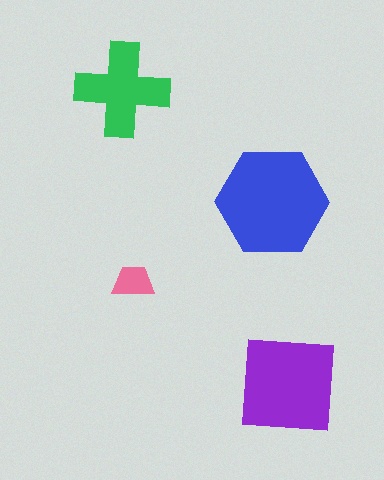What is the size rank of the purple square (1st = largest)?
2nd.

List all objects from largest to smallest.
The blue hexagon, the purple square, the green cross, the pink trapezoid.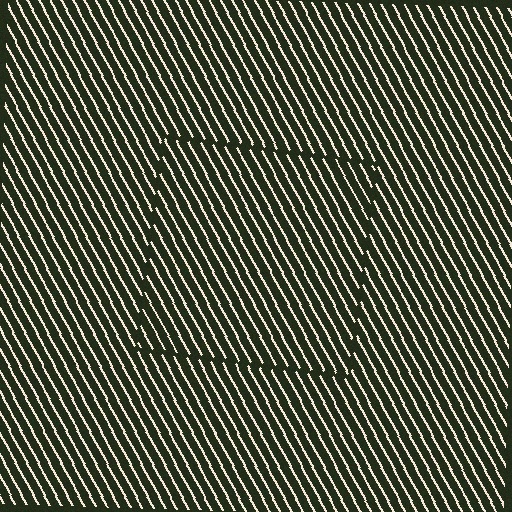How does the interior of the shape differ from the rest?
The interior of the shape contains the same grating, shifted by half a period — the contour is defined by the phase discontinuity where line-ends from the inner and outer gratings abut.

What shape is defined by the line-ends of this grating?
An illusory square. The interior of the shape contains the same grating, shifted by half a period — the contour is defined by the phase discontinuity where line-ends from the inner and outer gratings abut.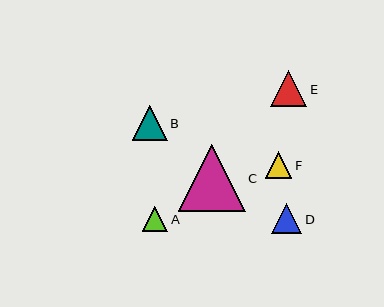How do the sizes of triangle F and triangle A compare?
Triangle F and triangle A are approximately the same size.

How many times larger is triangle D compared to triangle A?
Triangle D is approximately 1.2 times the size of triangle A.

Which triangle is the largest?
Triangle C is the largest with a size of approximately 67 pixels.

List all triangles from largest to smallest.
From largest to smallest: C, E, B, D, F, A.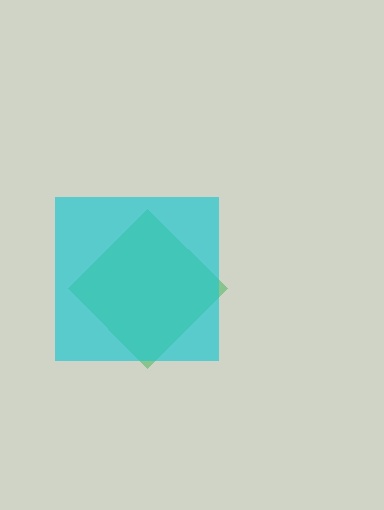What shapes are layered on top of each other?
The layered shapes are: a green diamond, a cyan square.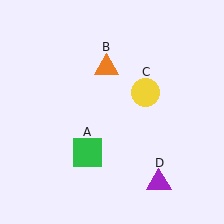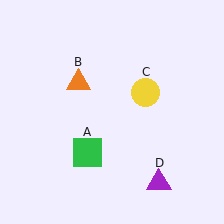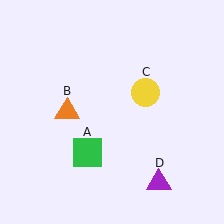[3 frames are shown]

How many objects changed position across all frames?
1 object changed position: orange triangle (object B).